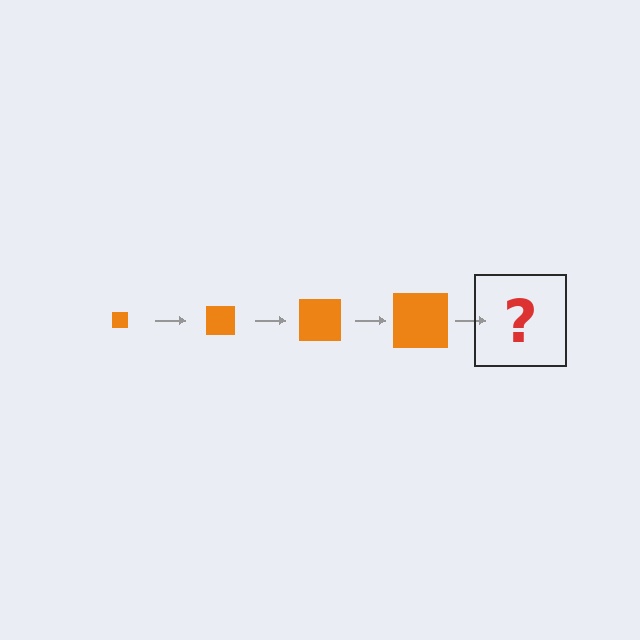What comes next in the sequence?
The next element should be an orange square, larger than the previous one.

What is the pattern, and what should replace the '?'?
The pattern is that the square gets progressively larger each step. The '?' should be an orange square, larger than the previous one.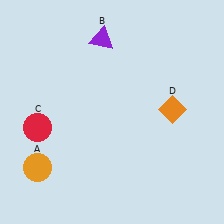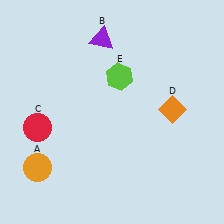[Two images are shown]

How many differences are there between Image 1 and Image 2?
There is 1 difference between the two images.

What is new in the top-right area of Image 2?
A lime hexagon (E) was added in the top-right area of Image 2.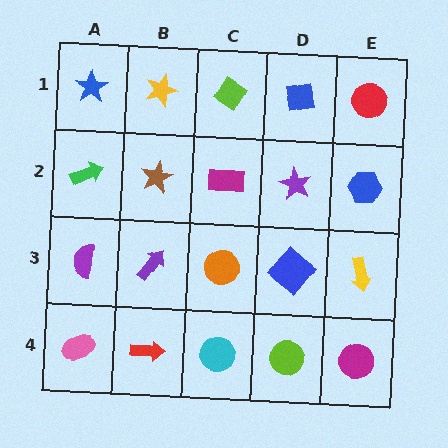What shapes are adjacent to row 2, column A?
A blue star (row 1, column A), a purple semicircle (row 3, column A), a brown star (row 2, column B).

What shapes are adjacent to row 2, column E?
A red circle (row 1, column E), a yellow arrow (row 3, column E), a purple star (row 2, column D).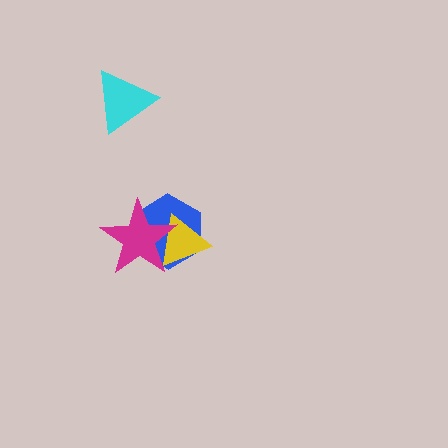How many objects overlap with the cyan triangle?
0 objects overlap with the cyan triangle.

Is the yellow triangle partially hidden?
Yes, it is partially covered by another shape.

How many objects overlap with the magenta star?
2 objects overlap with the magenta star.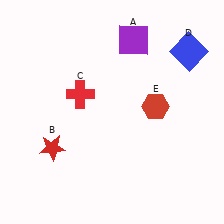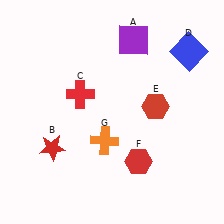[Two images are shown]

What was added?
A red hexagon (F), an orange cross (G) were added in Image 2.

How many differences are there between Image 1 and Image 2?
There are 2 differences between the two images.